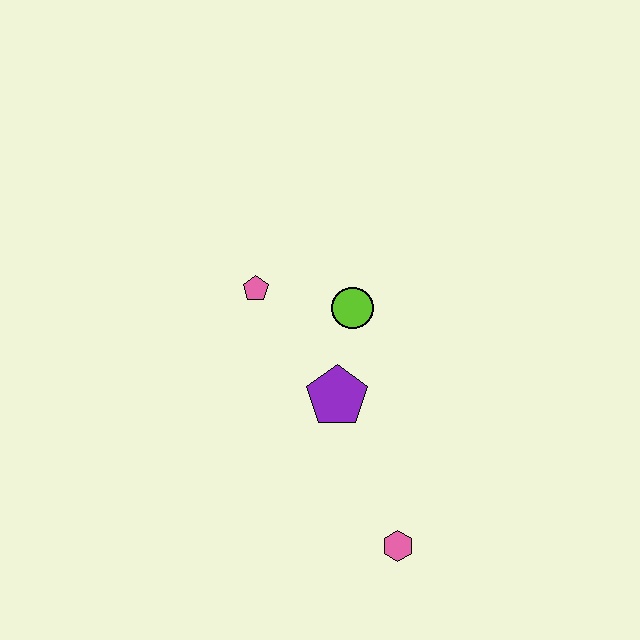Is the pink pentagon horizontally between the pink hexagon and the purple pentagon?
No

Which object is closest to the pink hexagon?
The purple pentagon is closest to the pink hexagon.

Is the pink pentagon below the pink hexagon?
No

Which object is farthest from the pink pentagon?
The pink hexagon is farthest from the pink pentagon.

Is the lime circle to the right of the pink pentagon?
Yes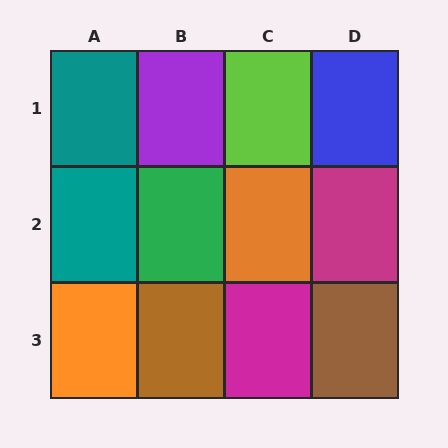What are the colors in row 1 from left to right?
Teal, purple, lime, blue.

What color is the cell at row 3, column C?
Magenta.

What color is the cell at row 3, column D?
Brown.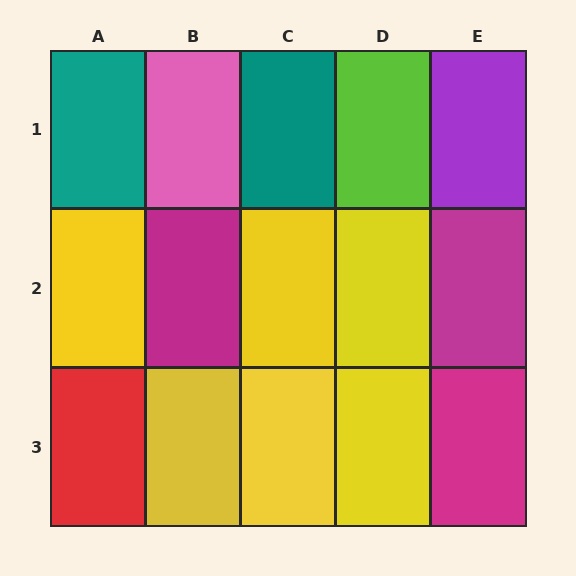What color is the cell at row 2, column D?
Yellow.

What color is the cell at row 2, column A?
Yellow.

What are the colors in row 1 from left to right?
Teal, pink, teal, lime, purple.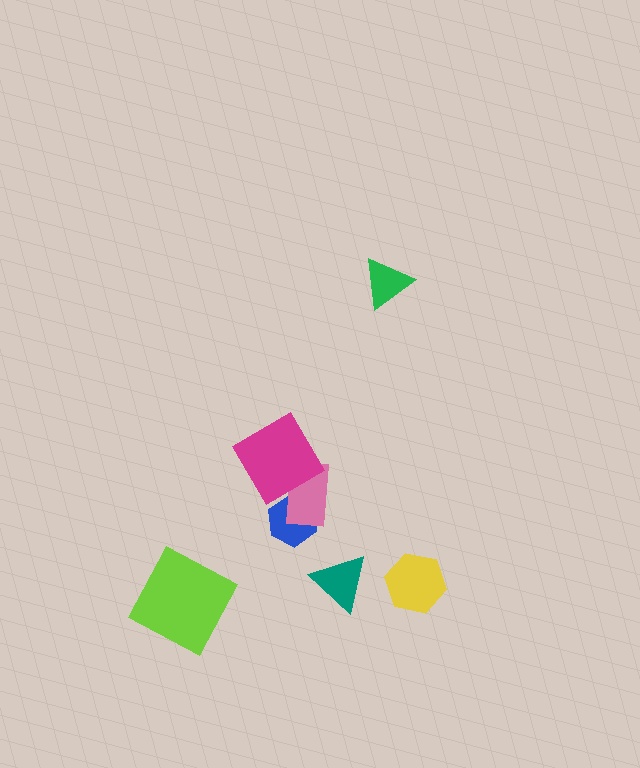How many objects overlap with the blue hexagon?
2 objects overlap with the blue hexagon.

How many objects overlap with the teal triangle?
0 objects overlap with the teal triangle.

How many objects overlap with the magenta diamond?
2 objects overlap with the magenta diamond.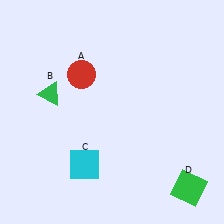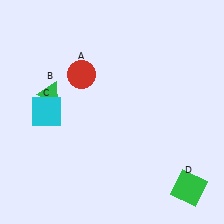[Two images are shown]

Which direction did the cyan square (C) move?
The cyan square (C) moved up.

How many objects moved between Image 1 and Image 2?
1 object moved between the two images.